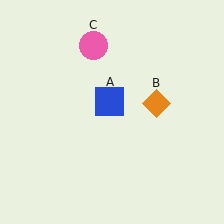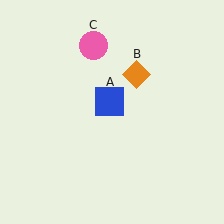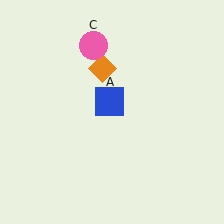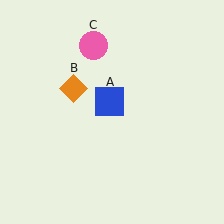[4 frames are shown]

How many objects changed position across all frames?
1 object changed position: orange diamond (object B).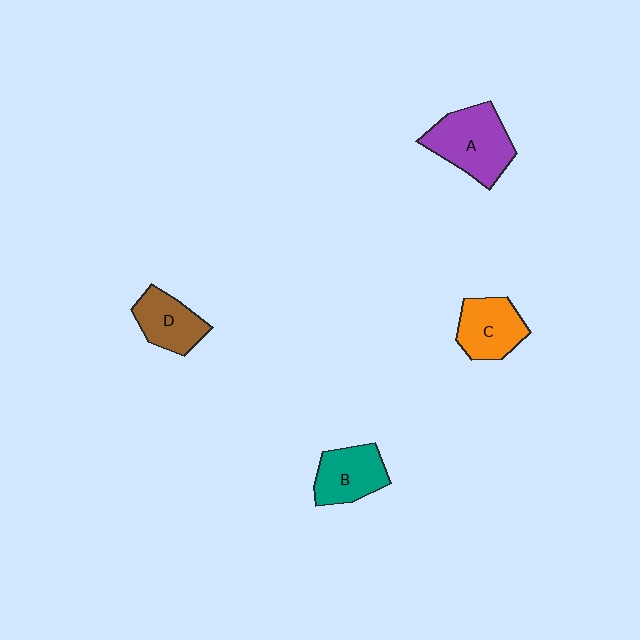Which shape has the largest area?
Shape A (purple).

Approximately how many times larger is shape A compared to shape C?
Approximately 1.3 times.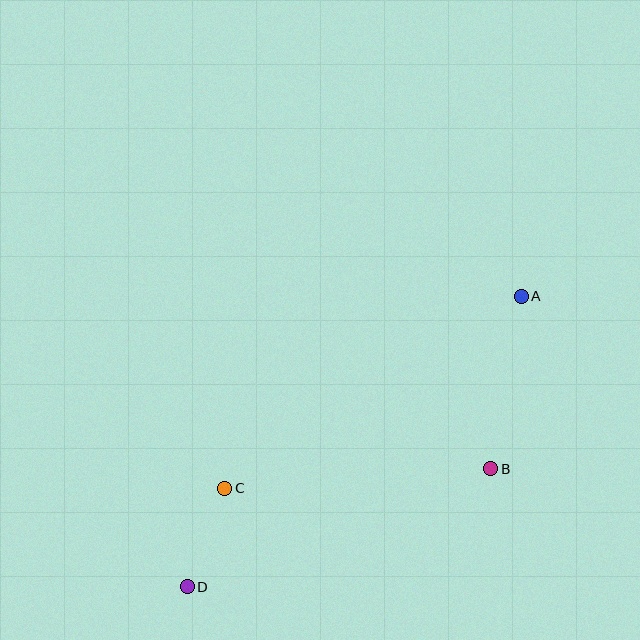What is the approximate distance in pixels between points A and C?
The distance between A and C is approximately 353 pixels.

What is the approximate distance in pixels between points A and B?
The distance between A and B is approximately 175 pixels.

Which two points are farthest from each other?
Points A and D are farthest from each other.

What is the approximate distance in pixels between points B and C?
The distance between B and C is approximately 267 pixels.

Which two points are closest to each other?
Points C and D are closest to each other.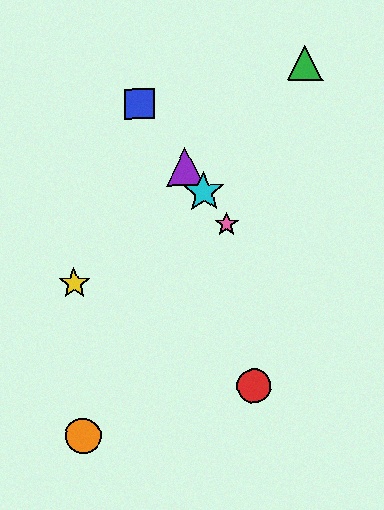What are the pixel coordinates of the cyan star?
The cyan star is at (204, 192).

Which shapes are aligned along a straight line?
The blue square, the purple triangle, the cyan star, the pink star are aligned along a straight line.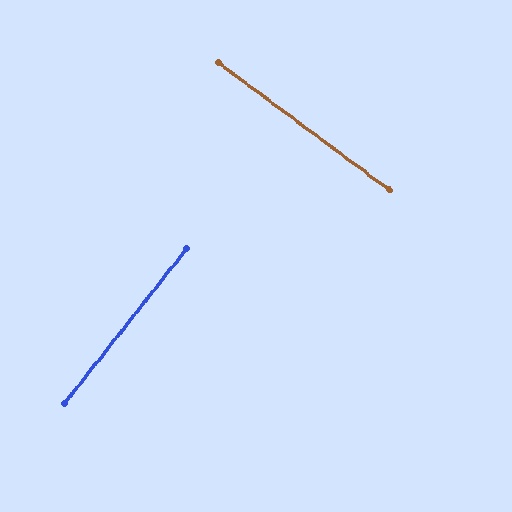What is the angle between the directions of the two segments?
Approximately 88 degrees.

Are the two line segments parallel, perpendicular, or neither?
Perpendicular — they meet at approximately 88°.